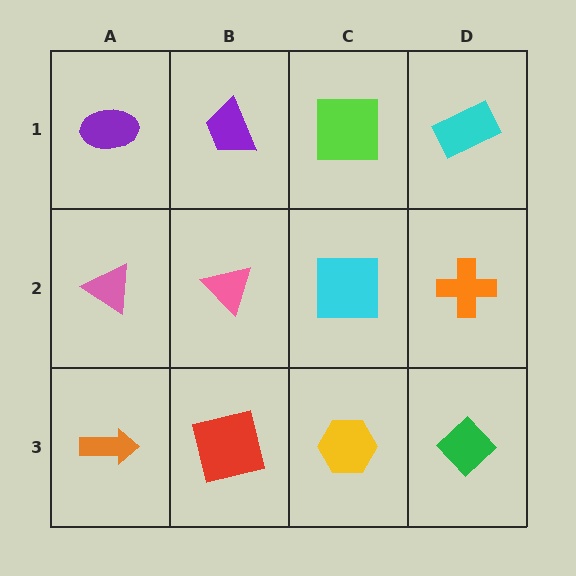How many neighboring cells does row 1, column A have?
2.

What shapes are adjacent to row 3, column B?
A pink triangle (row 2, column B), an orange arrow (row 3, column A), a yellow hexagon (row 3, column C).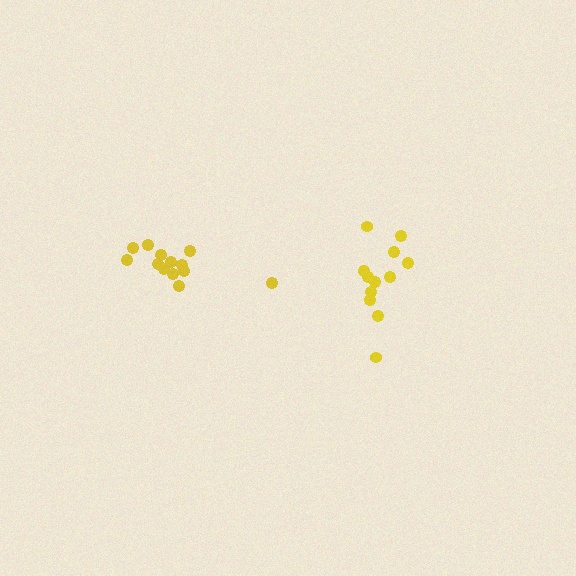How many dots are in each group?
Group 1: 12 dots, Group 2: 13 dots (25 total).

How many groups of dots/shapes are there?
There are 2 groups.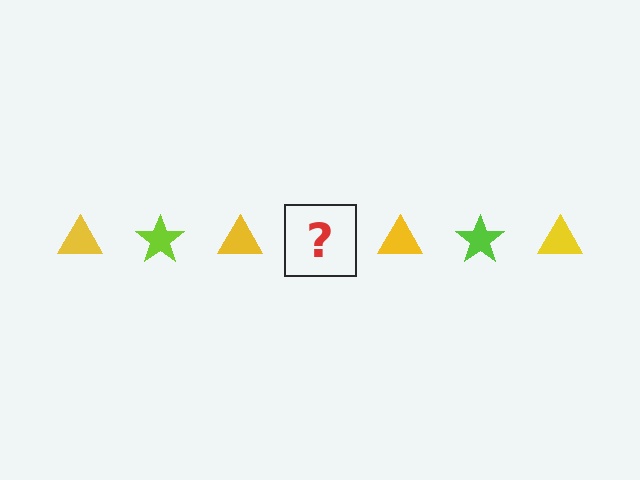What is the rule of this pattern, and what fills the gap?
The rule is that the pattern alternates between yellow triangle and lime star. The gap should be filled with a lime star.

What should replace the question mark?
The question mark should be replaced with a lime star.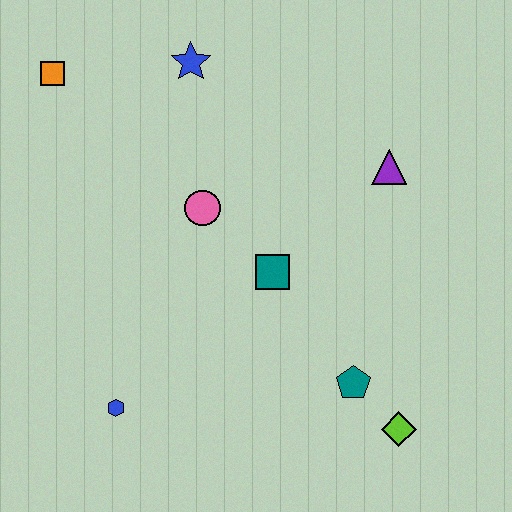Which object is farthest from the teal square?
The orange square is farthest from the teal square.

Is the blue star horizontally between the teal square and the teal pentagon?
No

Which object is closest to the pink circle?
The teal square is closest to the pink circle.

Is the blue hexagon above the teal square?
No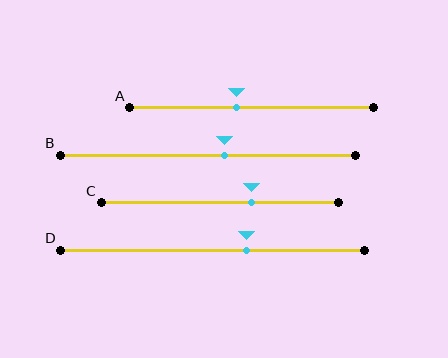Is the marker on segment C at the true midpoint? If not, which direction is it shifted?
No, the marker on segment C is shifted to the right by about 13% of the segment length.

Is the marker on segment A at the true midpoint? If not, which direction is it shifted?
No, the marker on segment A is shifted to the left by about 6% of the segment length.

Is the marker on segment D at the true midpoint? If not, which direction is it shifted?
No, the marker on segment D is shifted to the right by about 11% of the segment length.